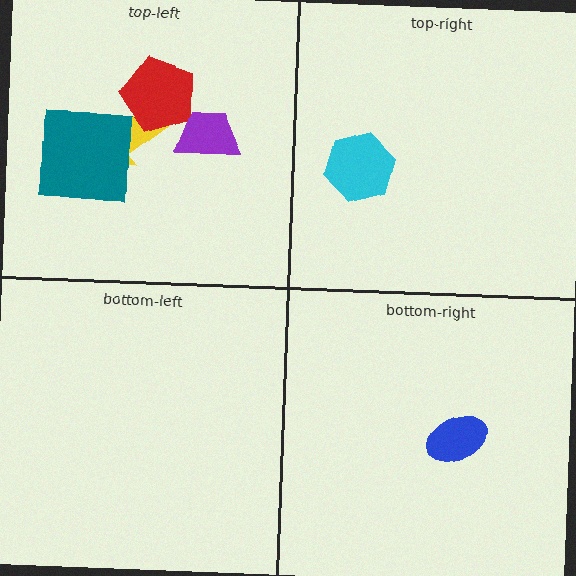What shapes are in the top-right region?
The cyan hexagon.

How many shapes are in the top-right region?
1.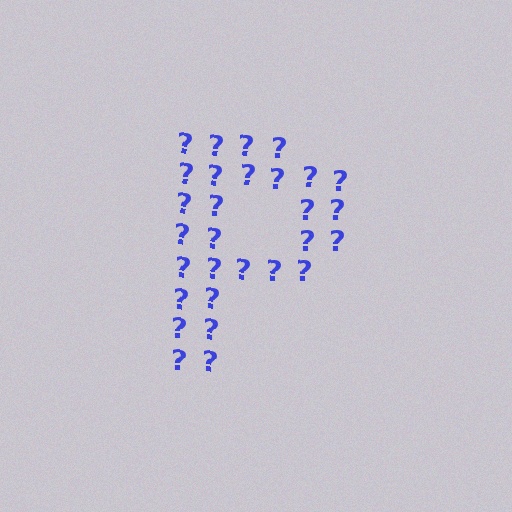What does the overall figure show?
The overall figure shows the letter P.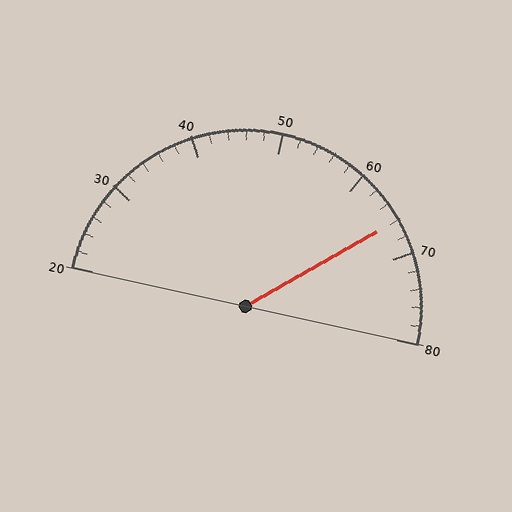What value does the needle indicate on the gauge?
The needle indicates approximately 66.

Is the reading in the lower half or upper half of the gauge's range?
The reading is in the upper half of the range (20 to 80).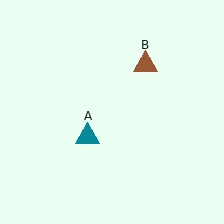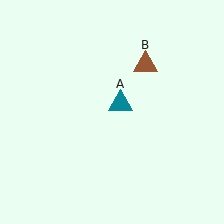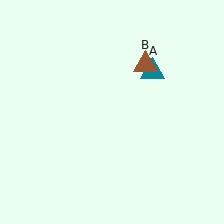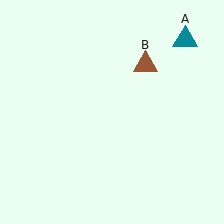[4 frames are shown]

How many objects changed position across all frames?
1 object changed position: teal triangle (object A).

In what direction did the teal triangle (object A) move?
The teal triangle (object A) moved up and to the right.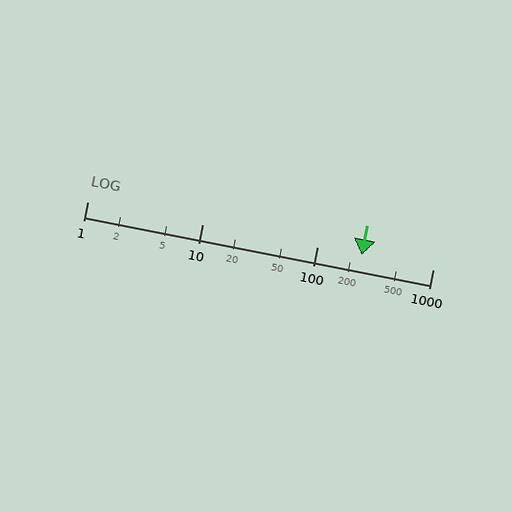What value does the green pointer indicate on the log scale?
The pointer indicates approximately 240.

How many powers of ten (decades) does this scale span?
The scale spans 3 decades, from 1 to 1000.